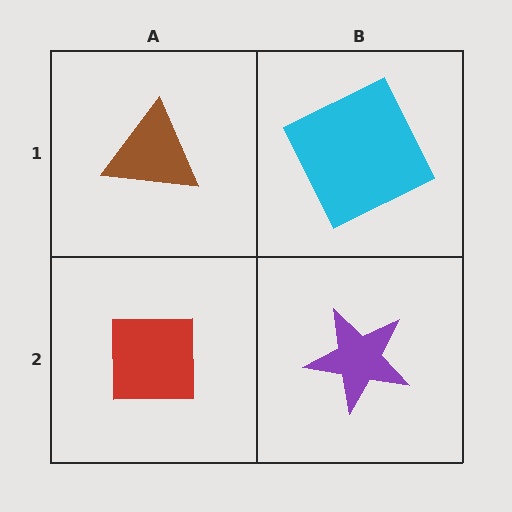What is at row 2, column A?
A red square.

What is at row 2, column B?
A purple star.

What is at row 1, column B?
A cyan square.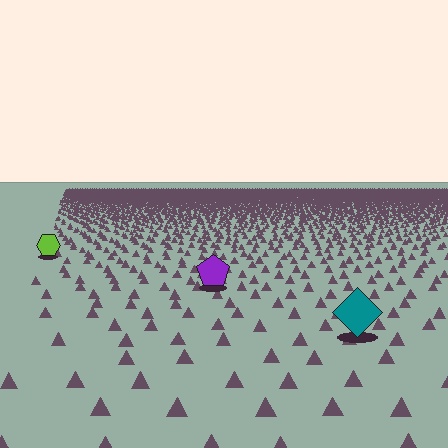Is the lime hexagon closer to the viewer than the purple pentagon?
No. The purple pentagon is closer — you can tell from the texture gradient: the ground texture is coarser near it.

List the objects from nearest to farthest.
From nearest to farthest: the teal diamond, the purple pentagon, the lime hexagon.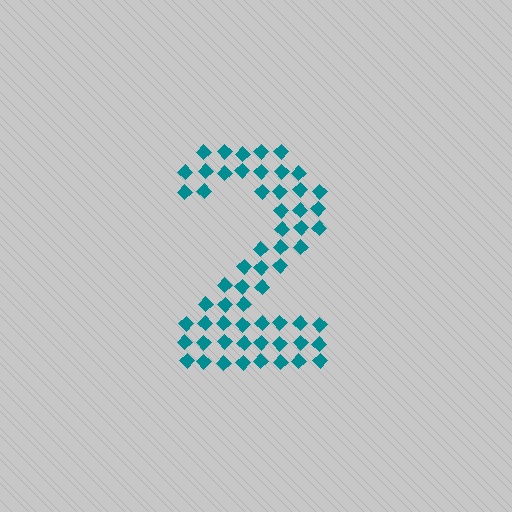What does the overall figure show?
The overall figure shows the digit 2.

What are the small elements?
The small elements are diamonds.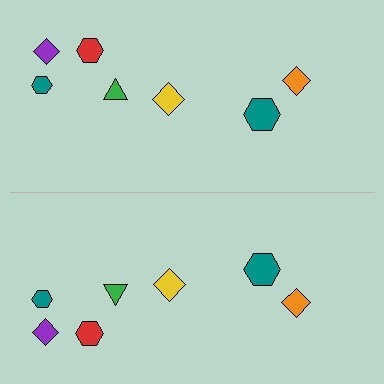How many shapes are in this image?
There are 14 shapes in this image.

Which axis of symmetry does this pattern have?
The pattern has a horizontal axis of symmetry running through the center of the image.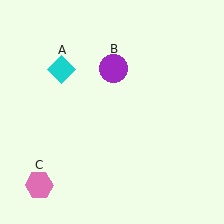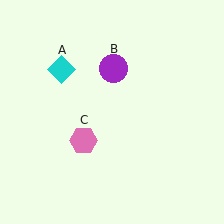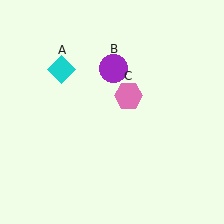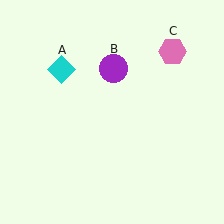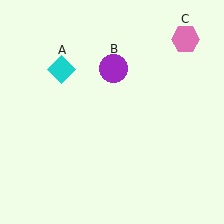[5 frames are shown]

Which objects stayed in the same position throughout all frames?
Cyan diamond (object A) and purple circle (object B) remained stationary.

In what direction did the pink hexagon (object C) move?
The pink hexagon (object C) moved up and to the right.